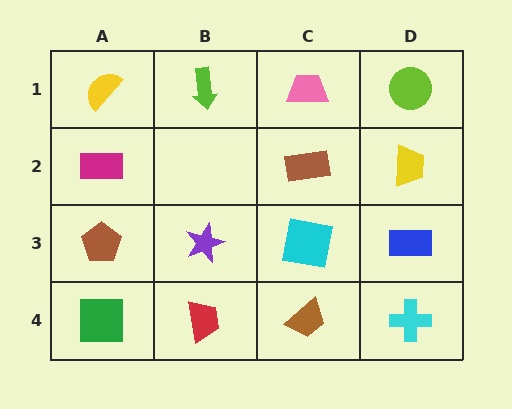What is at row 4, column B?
A red trapezoid.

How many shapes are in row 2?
3 shapes.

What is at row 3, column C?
A cyan square.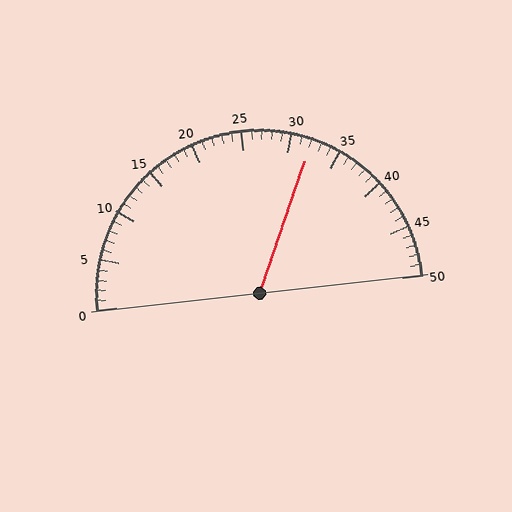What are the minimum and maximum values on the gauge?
The gauge ranges from 0 to 50.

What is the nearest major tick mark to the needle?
The nearest major tick mark is 30.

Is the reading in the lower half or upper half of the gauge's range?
The reading is in the upper half of the range (0 to 50).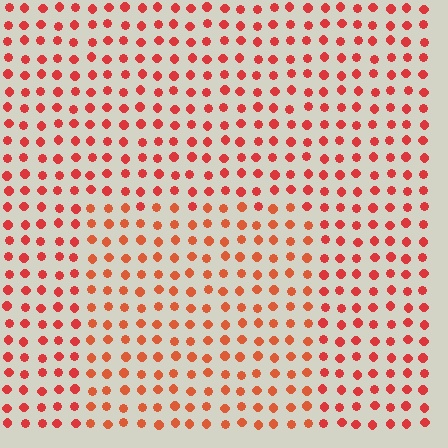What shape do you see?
I see a rectangle.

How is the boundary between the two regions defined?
The boundary is defined purely by a slight shift in hue (about 16 degrees). Spacing, size, and orientation are identical on both sides.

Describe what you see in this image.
The image is filled with small red elements in a uniform arrangement. A rectangle-shaped region is visible where the elements are tinted to a slightly different hue, forming a subtle color boundary.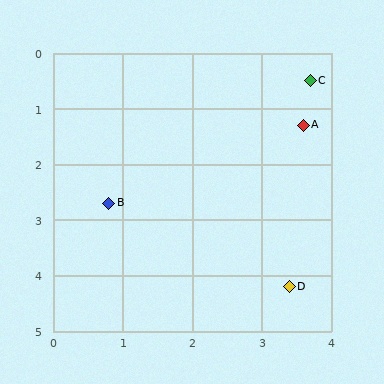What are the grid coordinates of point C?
Point C is at approximately (3.7, 0.5).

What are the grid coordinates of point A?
Point A is at approximately (3.6, 1.3).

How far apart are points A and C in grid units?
Points A and C are about 0.8 grid units apart.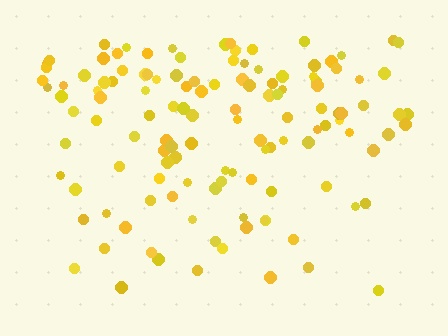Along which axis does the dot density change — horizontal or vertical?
Vertical.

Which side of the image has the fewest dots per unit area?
The bottom.